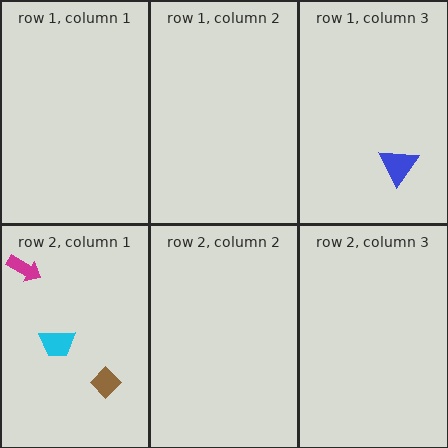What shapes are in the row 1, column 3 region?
The blue triangle.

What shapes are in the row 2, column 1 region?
The cyan trapezoid, the brown diamond, the magenta arrow.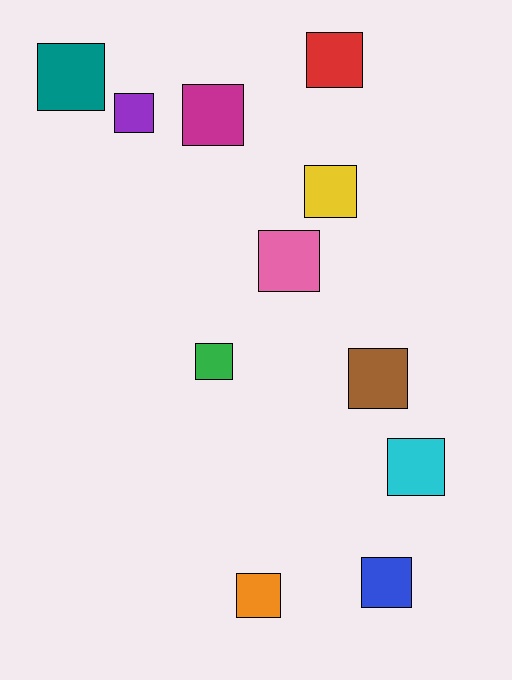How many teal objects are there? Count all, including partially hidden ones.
There is 1 teal object.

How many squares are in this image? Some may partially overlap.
There are 11 squares.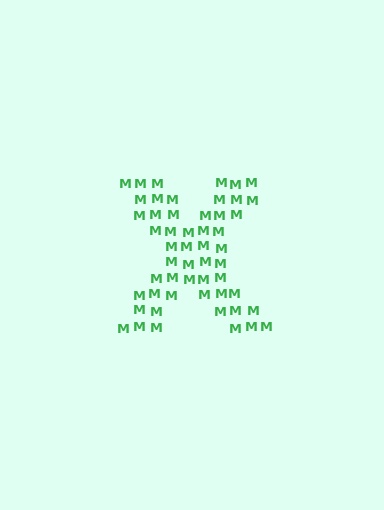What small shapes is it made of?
It is made of small letter M's.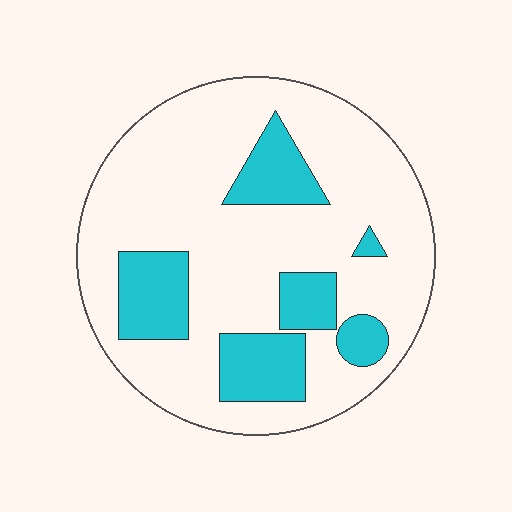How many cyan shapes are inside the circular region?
6.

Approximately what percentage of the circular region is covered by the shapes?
Approximately 25%.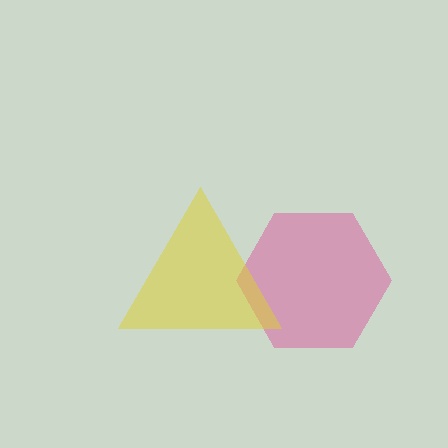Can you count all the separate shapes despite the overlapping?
Yes, there are 2 separate shapes.